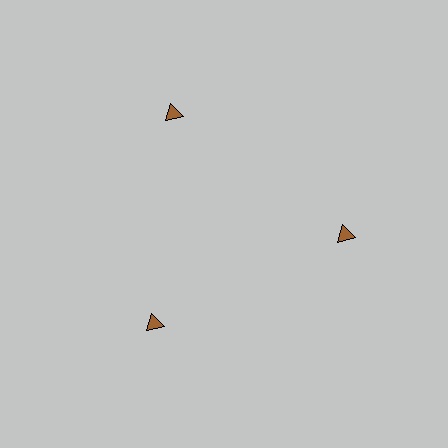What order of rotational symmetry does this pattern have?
This pattern has 3-fold rotational symmetry.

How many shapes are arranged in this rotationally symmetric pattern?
There are 3 shapes, arranged in 3 groups of 1.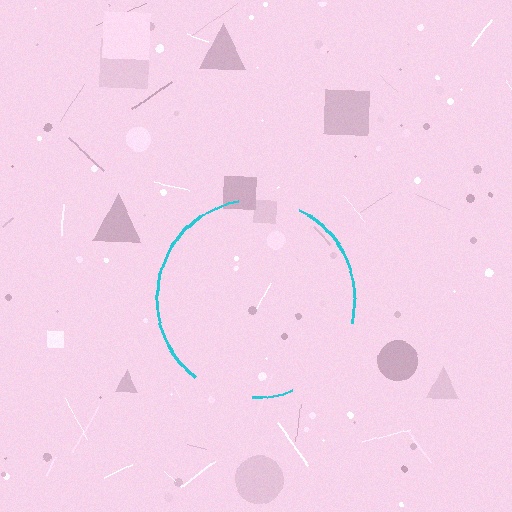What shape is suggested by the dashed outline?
The dashed outline suggests a circle.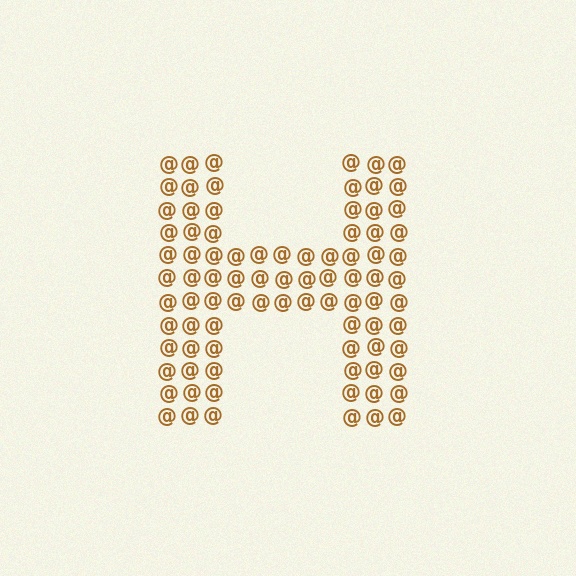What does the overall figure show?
The overall figure shows the letter H.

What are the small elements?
The small elements are at signs.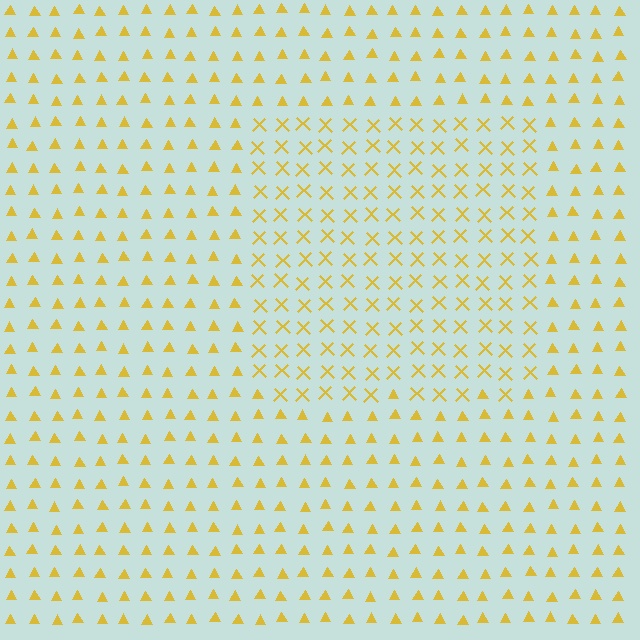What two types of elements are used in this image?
The image uses X marks inside the rectangle region and triangles outside it.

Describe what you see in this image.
The image is filled with small yellow elements arranged in a uniform grid. A rectangle-shaped region contains X marks, while the surrounding area contains triangles. The boundary is defined purely by the change in element shape.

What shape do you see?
I see a rectangle.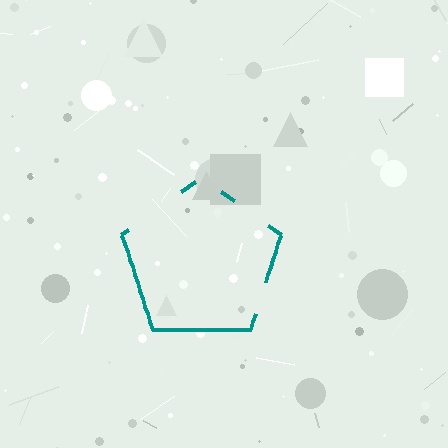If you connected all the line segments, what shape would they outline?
They would outline a pentagon.